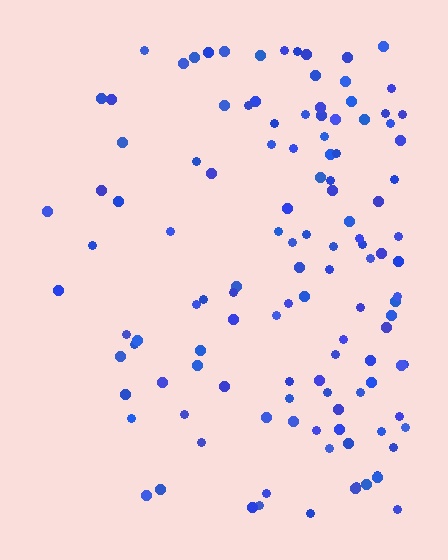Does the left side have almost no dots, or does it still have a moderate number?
Still a moderate number, just noticeably fewer than the right.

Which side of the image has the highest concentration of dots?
The right.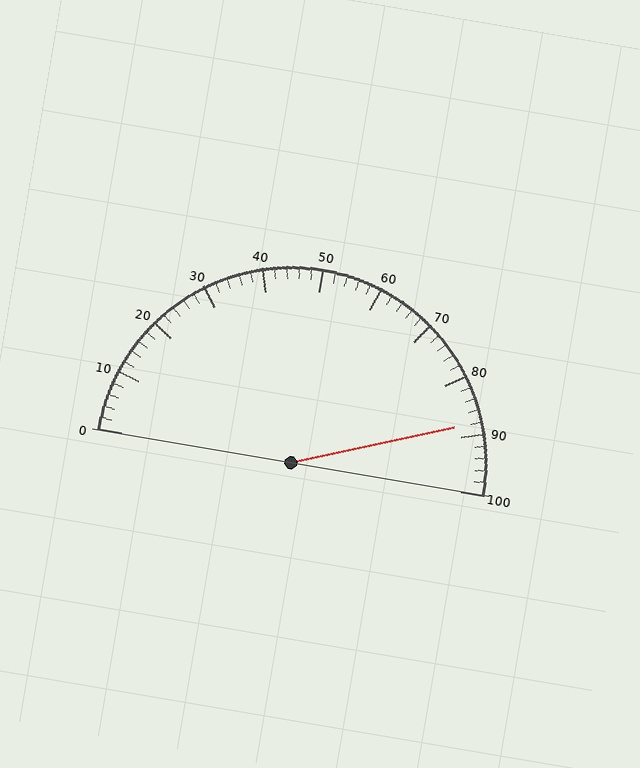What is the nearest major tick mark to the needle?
The nearest major tick mark is 90.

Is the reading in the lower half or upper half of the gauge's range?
The reading is in the upper half of the range (0 to 100).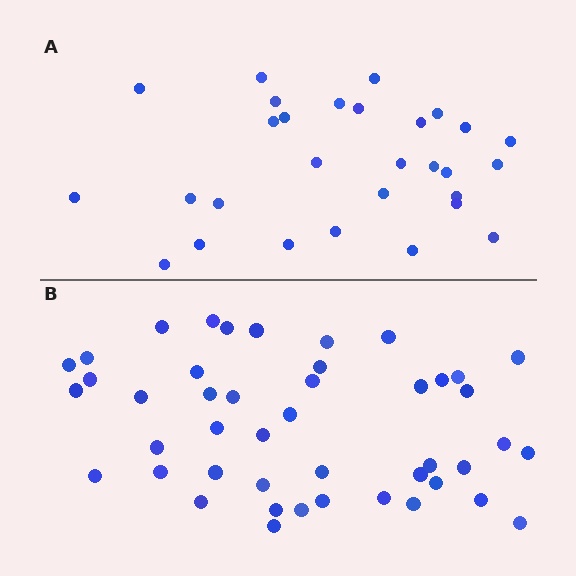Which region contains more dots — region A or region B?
Region B (the bottom region) has more dots.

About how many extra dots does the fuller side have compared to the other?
Region B has approximately 15 more dots than region A.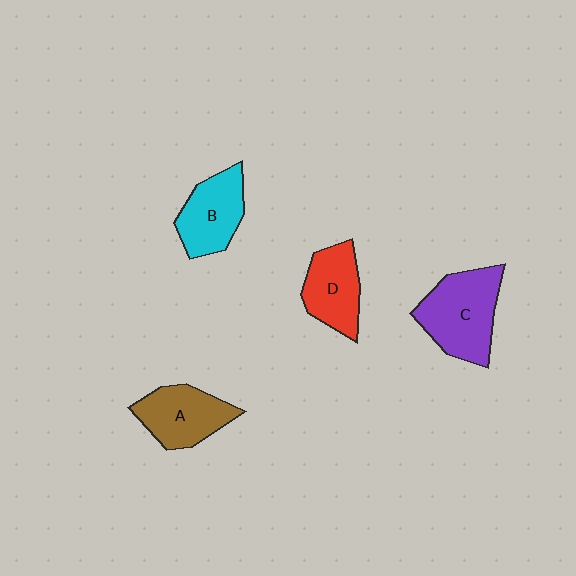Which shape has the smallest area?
Shape D (red).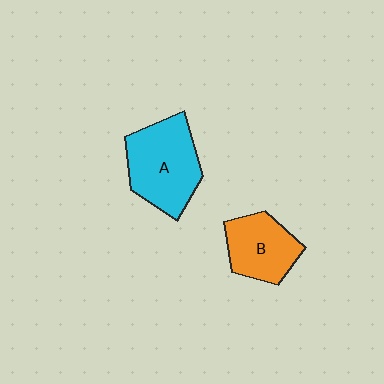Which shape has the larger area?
Shape A (cyan).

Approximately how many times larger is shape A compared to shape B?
Approximately 1.4 times.